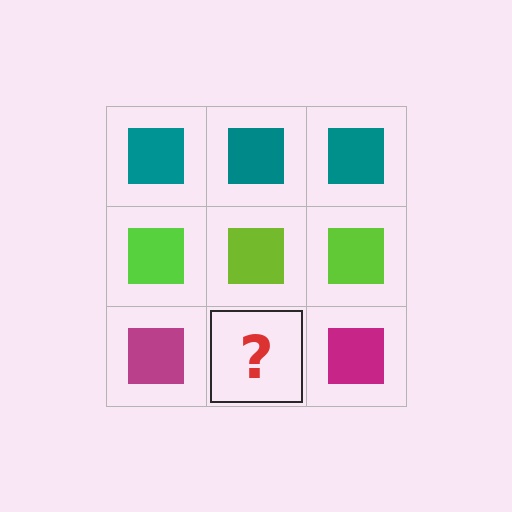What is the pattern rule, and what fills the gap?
The rule is that each row has a consistent color. The gap should be filled with a magenta square.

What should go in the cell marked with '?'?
The missing cell should contain a magenta square.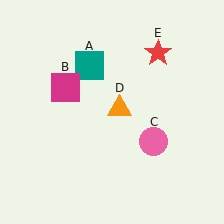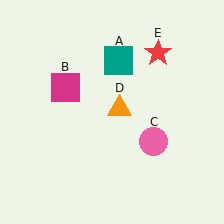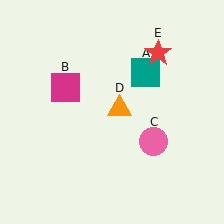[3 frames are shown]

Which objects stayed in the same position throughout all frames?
Magenta square (object B) and pink circle (object C) and orange triangle (object D) and red star (object E) remained stationary.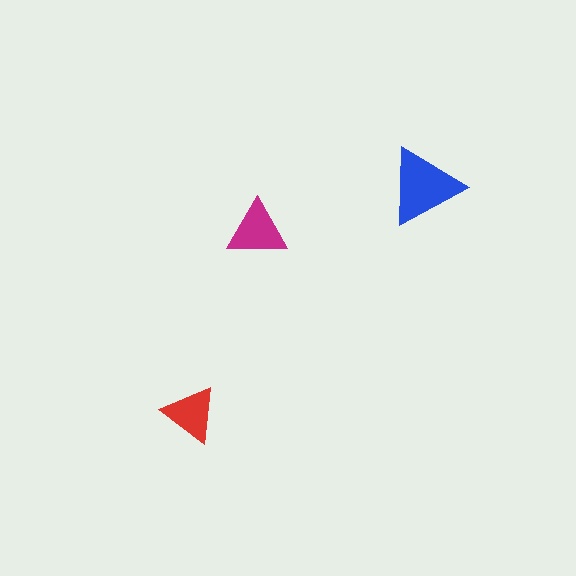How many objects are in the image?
There are 3 objects in the image.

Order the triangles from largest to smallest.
the blue one, the magenta one, the red one.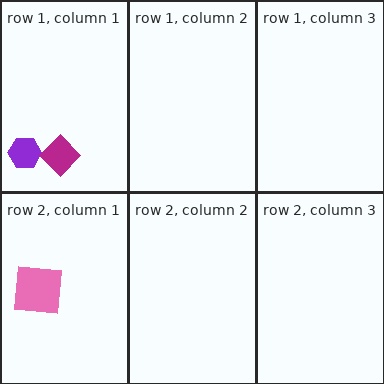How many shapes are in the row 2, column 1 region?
1.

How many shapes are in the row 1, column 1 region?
2.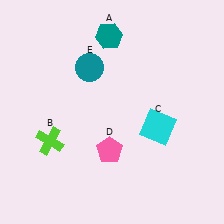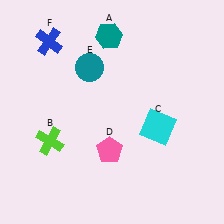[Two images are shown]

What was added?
A blue cross (F) was added in Image 2.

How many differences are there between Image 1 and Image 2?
There is 1 difference between the two images.